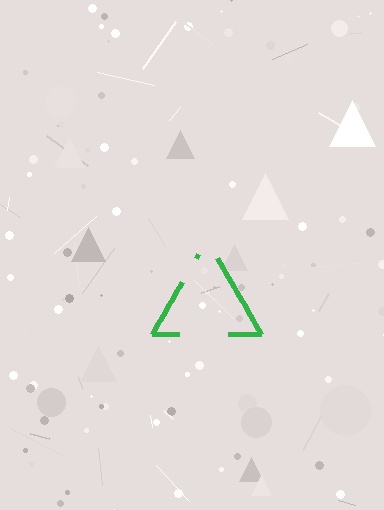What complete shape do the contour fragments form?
The contour fragments form a triangle.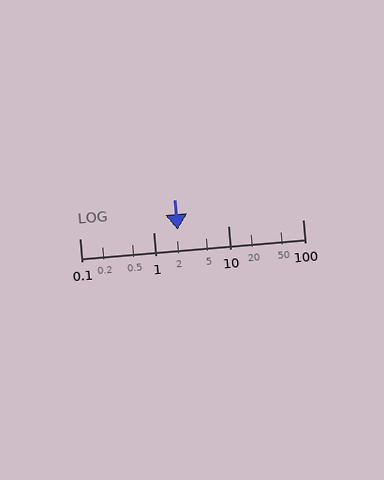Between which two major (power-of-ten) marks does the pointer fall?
The pointer is between 1 and 10.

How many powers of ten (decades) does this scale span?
The scale spans 3 decades, from 0.1 to 100.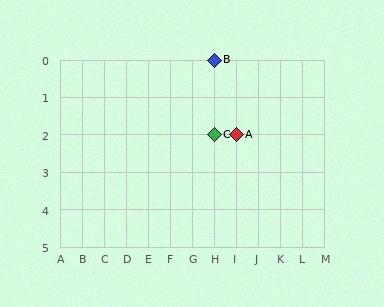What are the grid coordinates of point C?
Point C is at grid coordinates (H, 2).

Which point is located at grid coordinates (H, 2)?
Point C is at (H, 2).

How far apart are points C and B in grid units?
Points C and B are 2 rows apart.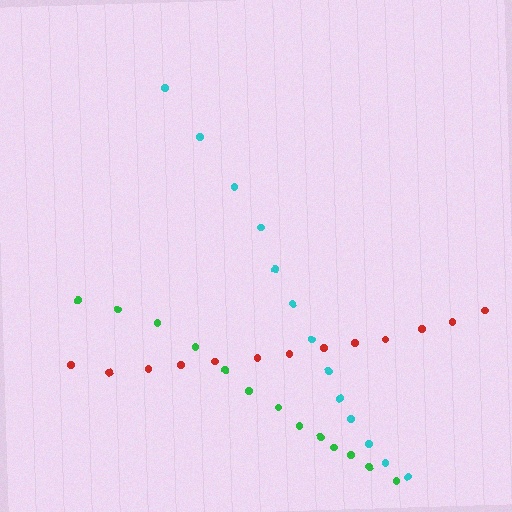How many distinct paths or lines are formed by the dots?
There are 3 distinct paths.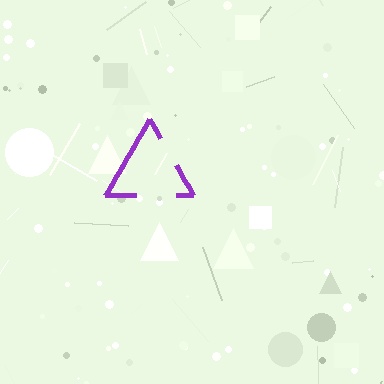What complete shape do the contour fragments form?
The contour fragments form a triangle.